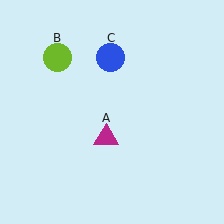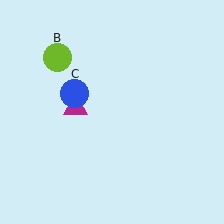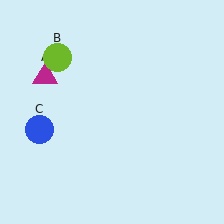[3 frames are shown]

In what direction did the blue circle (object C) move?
The blue circle (object C) moved down and to the left.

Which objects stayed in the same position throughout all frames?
Lime circle (object B) remained stationary.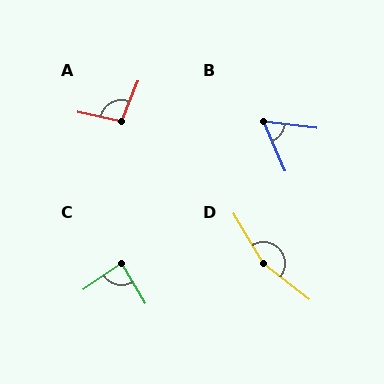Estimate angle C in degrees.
Approximately 87 degrees.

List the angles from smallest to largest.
B (59°), C (87°), A (100°), D (159°).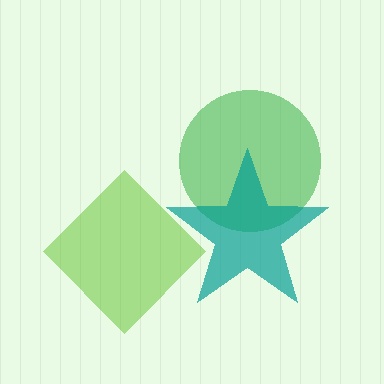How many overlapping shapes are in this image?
There are 3 overlapping shapes in the image.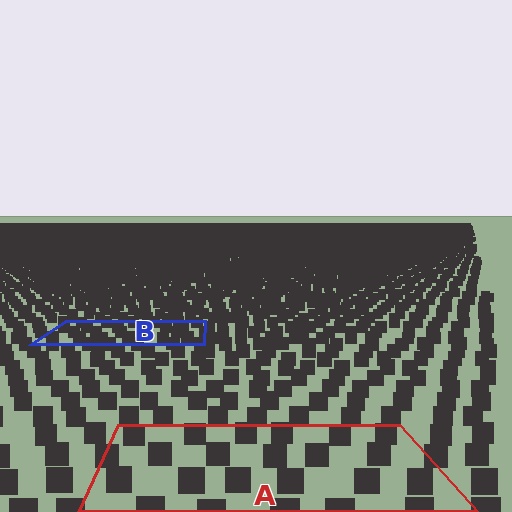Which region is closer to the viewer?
Region A is closer. The texture elements there are larger and more spread out.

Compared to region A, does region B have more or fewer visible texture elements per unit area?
Region B has more texture elements per unit area — they are packed more densely because it is farther away.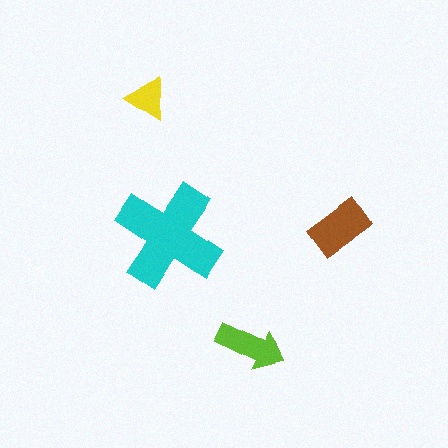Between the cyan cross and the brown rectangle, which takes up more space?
The cyan cross.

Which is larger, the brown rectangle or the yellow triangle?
The brown rectangle.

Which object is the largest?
The cyan cross.